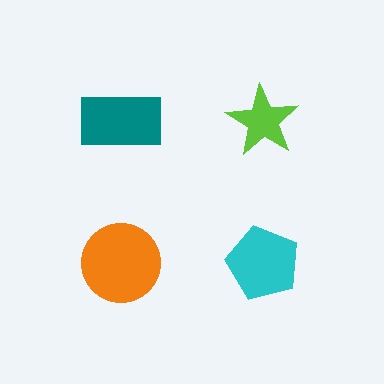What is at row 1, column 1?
A teal rectangle.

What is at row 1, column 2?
A lime star.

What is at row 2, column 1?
An orange circle.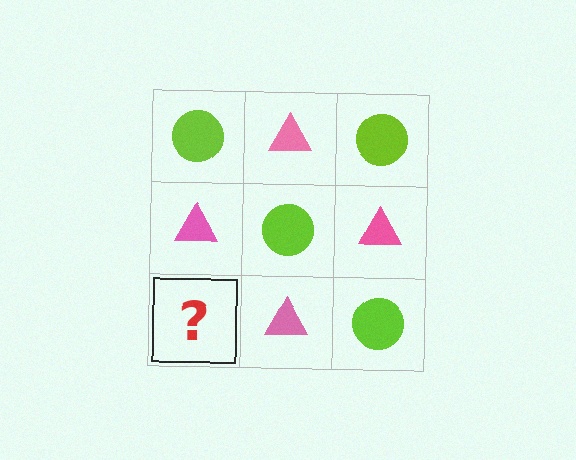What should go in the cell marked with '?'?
The missing cell should contain a lime circle.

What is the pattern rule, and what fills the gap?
The rule is that it alternates lime circle and pink triangle in a checkerboard pattern. The gap should be filled with a lime circle.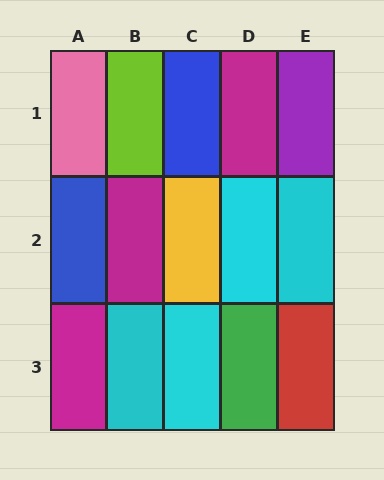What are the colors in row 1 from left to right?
Pink, lime, blue, magenta, purple.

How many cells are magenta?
3 cells are magenta.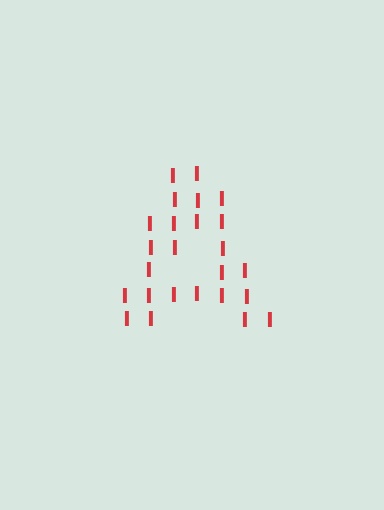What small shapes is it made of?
It is made of small letter I's.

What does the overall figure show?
The overall figure shows the letter A.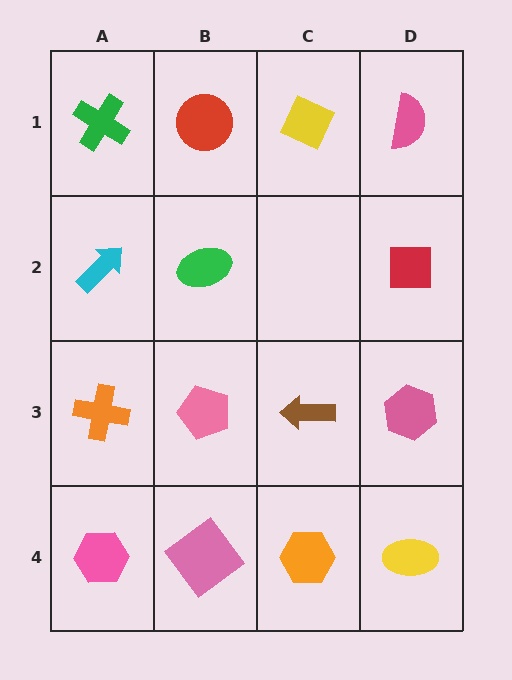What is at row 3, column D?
A pink hexagon.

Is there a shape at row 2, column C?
No, that cell is empty.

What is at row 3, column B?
A pink pentagon.